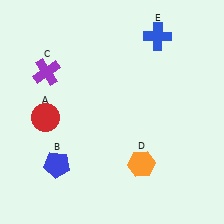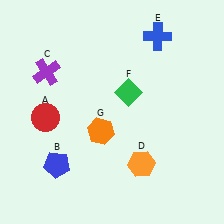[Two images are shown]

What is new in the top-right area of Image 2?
A green diamond (F) was added in the top-right area of Image 2.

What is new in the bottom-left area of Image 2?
An orange hexagon (G) was added in the bottom-left area of Image 2.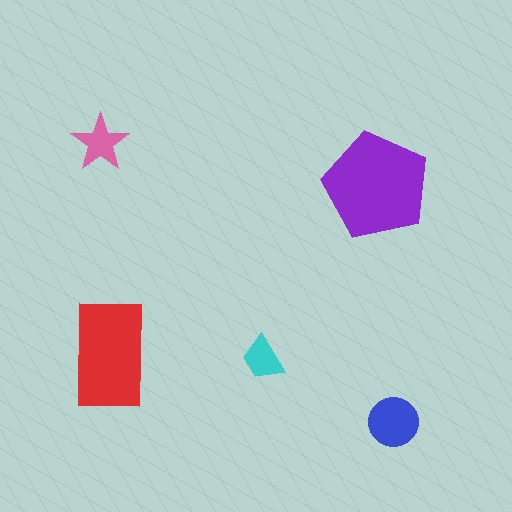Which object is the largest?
The purple pentagon.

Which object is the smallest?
The cyan trapezoid.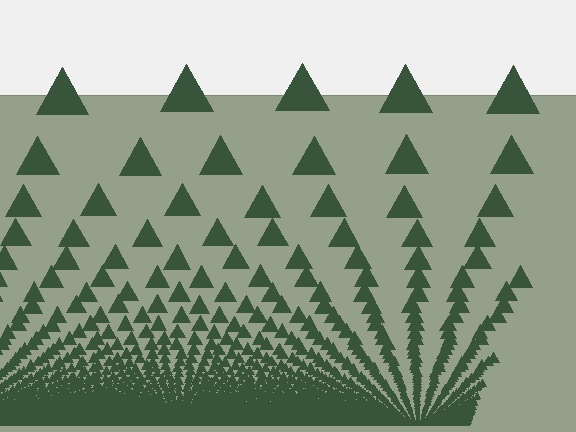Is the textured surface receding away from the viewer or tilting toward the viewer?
The surface appears to tilt toward the viewer. Texture elements get larger and sparser toward the top.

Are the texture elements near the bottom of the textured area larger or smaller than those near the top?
Smaller. The gradient is inverted — elements near the bottom are smaller and denser.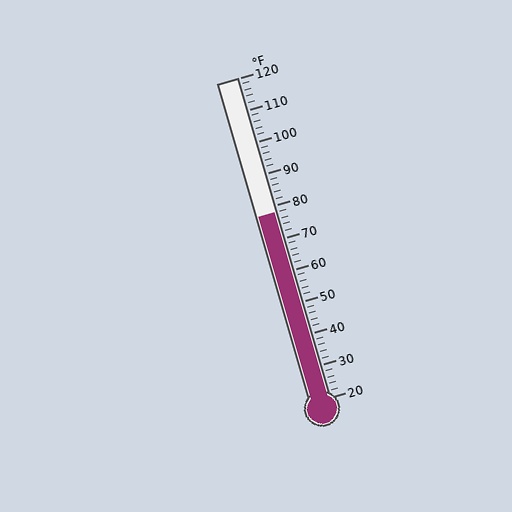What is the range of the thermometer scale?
The thermometer scale ranges from 20°F to 120°F.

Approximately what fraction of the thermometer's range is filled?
The thermometer is filled to approximately 60% of its range.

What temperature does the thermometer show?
The thermometer shows approximately 78°F.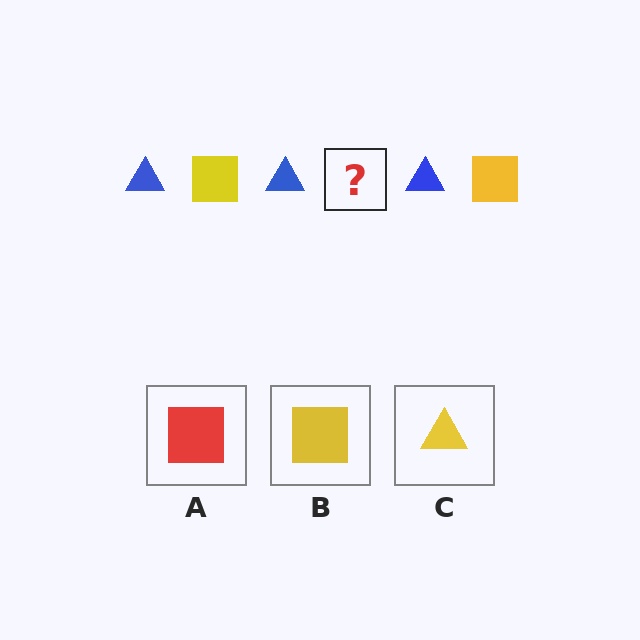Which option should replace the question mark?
Option B.